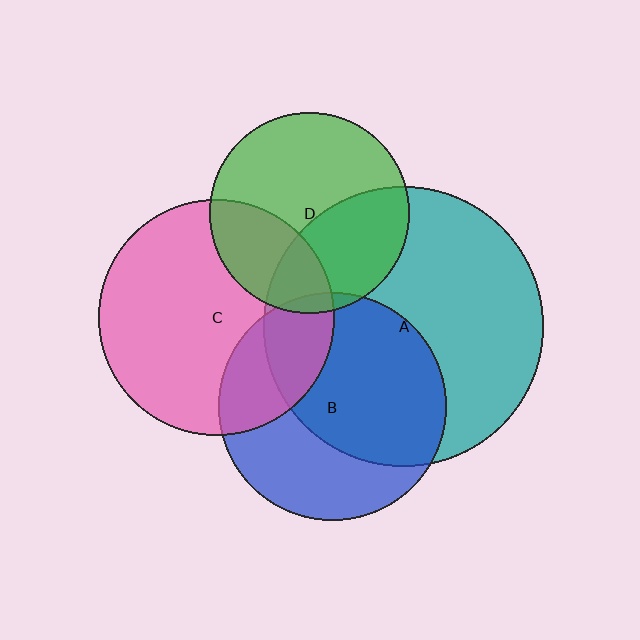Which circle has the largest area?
Circle A (teal).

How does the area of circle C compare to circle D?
Approximately 1.4 times.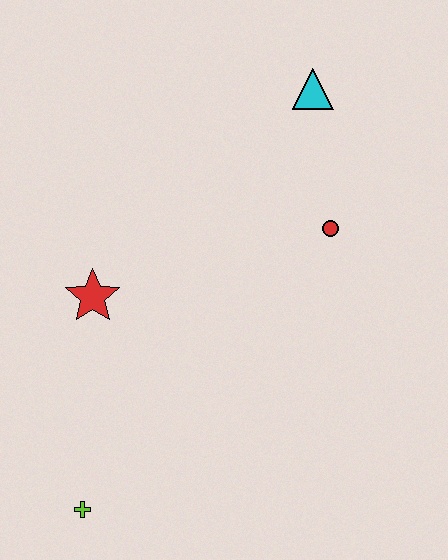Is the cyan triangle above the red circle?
Yes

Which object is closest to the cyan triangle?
The red circle is closest to the cyan triangle.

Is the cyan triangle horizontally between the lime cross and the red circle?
Yes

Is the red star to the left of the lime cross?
No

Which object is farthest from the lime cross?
The cyan triangle is farthest from the lime cross.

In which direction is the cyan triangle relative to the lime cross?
The cyan triangle is above the lime cross.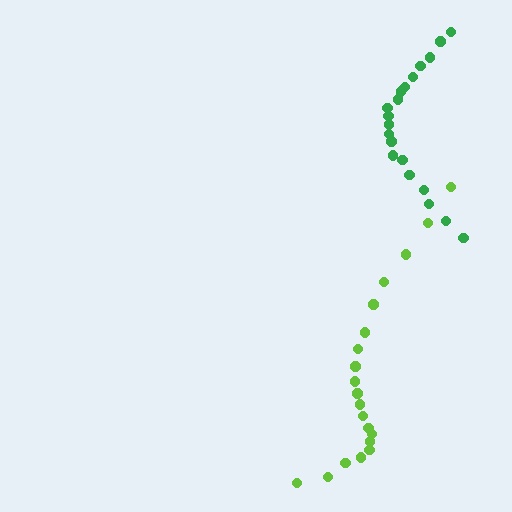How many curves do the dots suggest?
There are 2 distinct paths.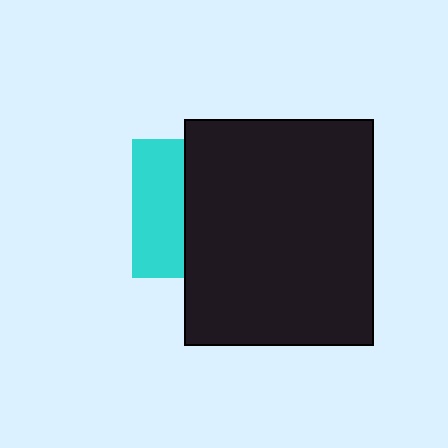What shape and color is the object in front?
The object in front is a black rectangle.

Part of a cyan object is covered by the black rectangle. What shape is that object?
It is a square.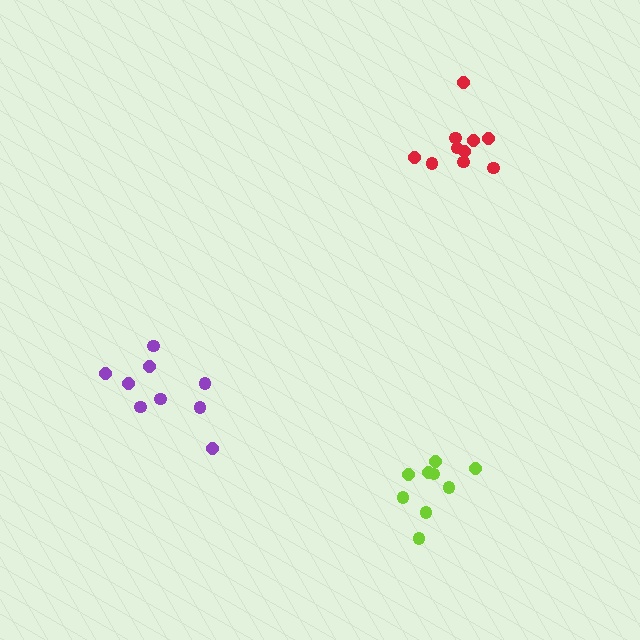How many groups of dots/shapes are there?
There are 3 groups.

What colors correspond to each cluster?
The clusters are colored: lime, purple, red.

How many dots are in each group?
Group 1: 9 dots, Group 2: 9 dots, Group 3: 10 dots (28 total).